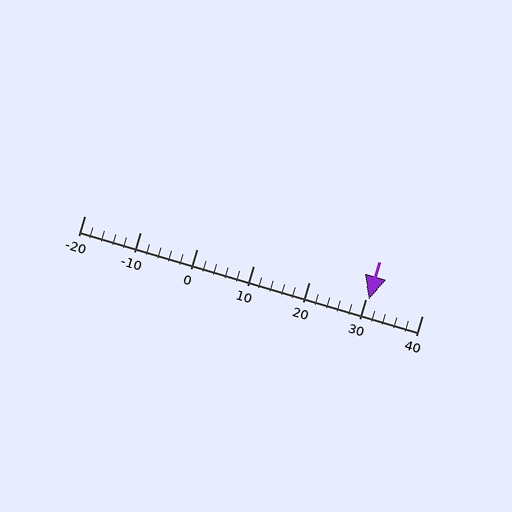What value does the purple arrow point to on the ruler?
The purple arrow points to approximately 30.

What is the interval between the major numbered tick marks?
The major tick marks are spaced 10 units apart.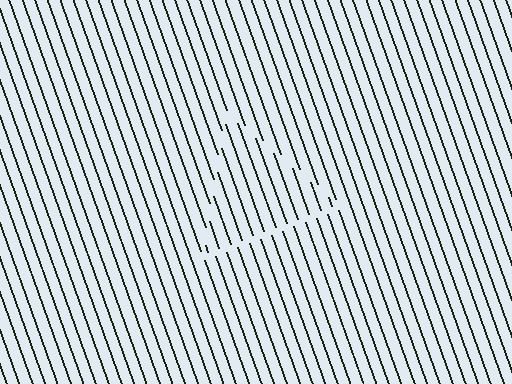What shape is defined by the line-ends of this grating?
An illusory triangle. The interior of the shape contains the same grating, shifted by half a period — the contour is defined by the phase discontinuity where line-ends from the inner and outer gratings abut.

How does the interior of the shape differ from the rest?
The interior of the shape contains the same grating, shifted by half a period — the contour is defined by the phase discontinuity where line-ends from the inner and outer gratings abut.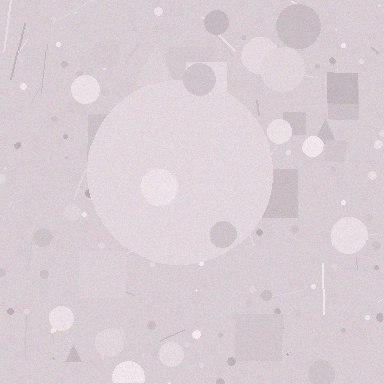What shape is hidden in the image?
A circle is hidden in the image.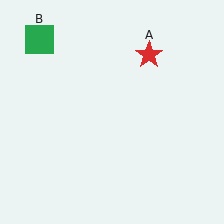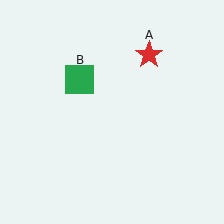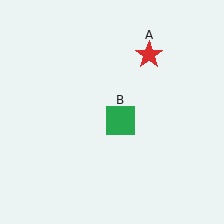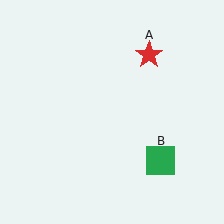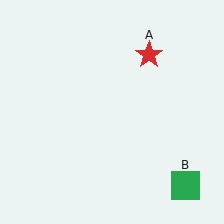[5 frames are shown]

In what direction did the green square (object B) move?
The green square (object B) moved down and to the right.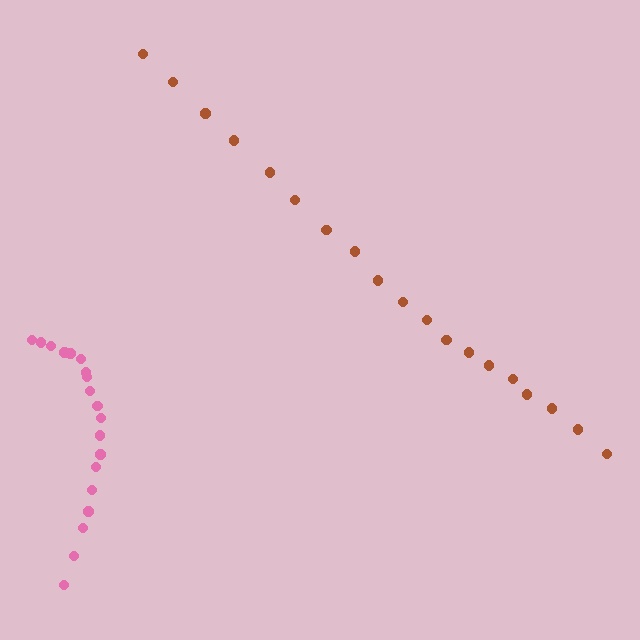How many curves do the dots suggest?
There are 2 distinct paths.